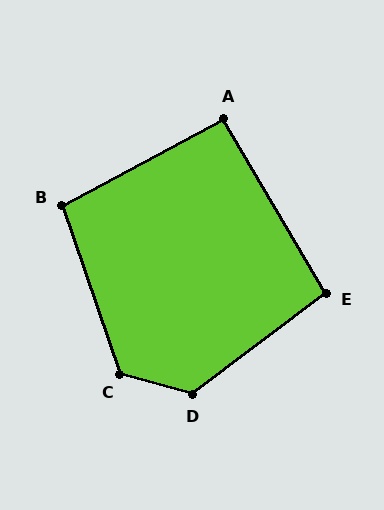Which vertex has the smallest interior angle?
A, at approximately 92 degrees.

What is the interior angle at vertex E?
Approximately 97 degrees (obtuse).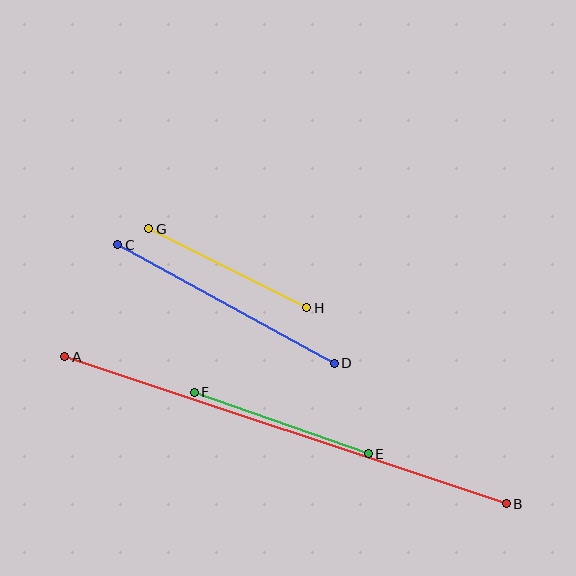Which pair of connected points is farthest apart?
Points A and B are farthest apart.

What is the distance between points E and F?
The distance is approximately 184 pixels.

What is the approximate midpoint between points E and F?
The midpoint is at approximately (281, 423) pixels.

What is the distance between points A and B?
The distance is approximately 465 pixels.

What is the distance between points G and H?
The distance is approximately 177 pixels.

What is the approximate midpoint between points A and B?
The midpoint is at approximately (286, 430) pixels.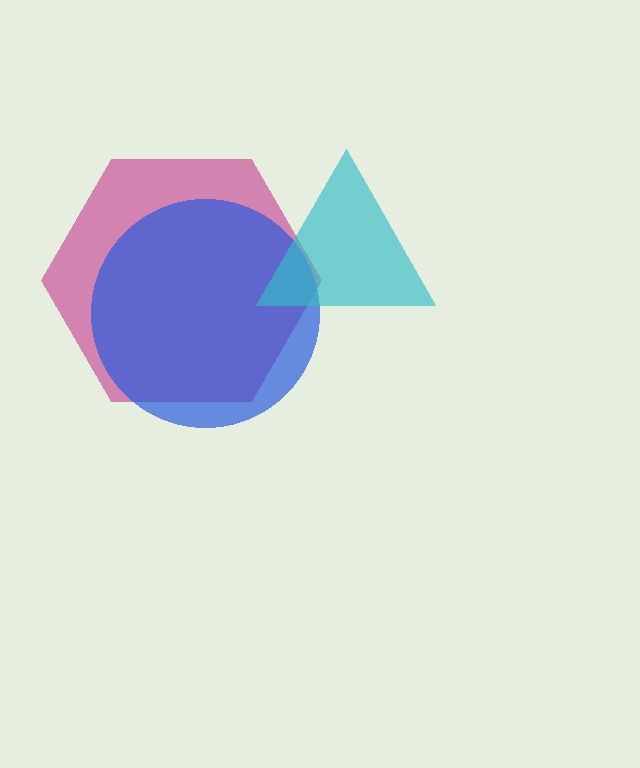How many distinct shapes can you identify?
There are 3 distinct shapes: a magenta hexagon, a blue circle, a cyan triangle.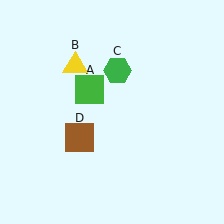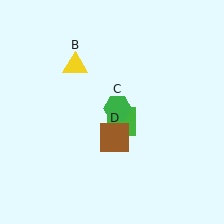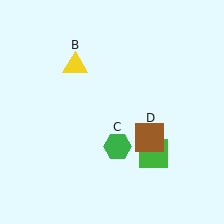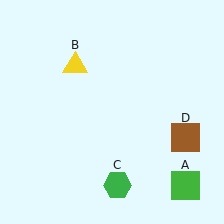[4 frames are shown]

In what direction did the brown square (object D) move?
The brown square (object D) moved right.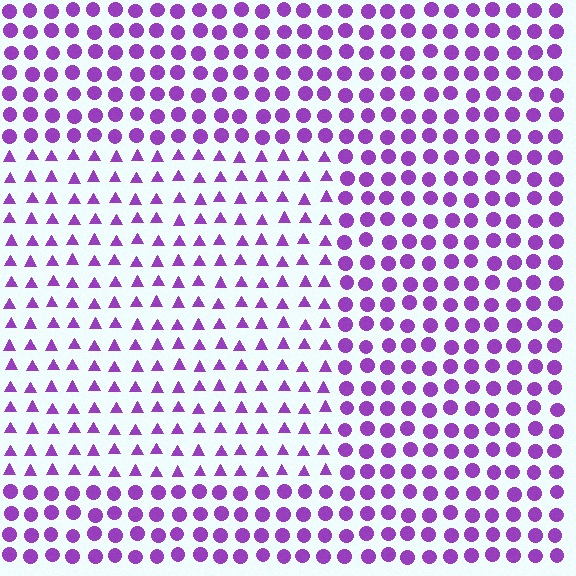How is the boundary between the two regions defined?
The boundary is defined by a change in element shape: triangles inside vs. circles outside. All elements share the same color and spacing.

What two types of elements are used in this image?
The image uses triangles inside the rectangle region and circles outside it.